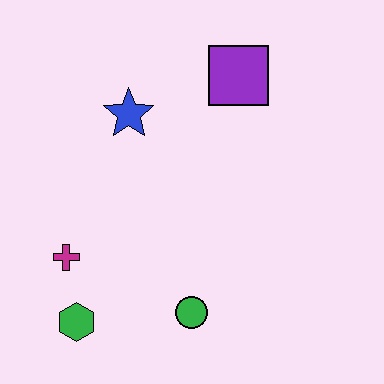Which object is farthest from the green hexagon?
The purple square is farthest from the green hexagon.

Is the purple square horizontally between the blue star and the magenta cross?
No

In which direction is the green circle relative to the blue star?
The green circle is below the blue star.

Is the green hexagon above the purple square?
No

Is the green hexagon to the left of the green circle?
Yes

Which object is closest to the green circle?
The green hexagon is closest to the green circle.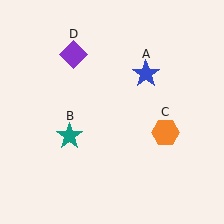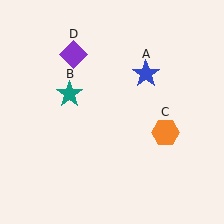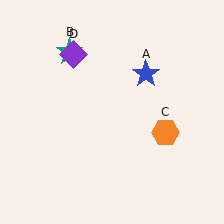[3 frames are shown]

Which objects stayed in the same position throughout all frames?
Blue star (object A) and orange hexagon (object C) and purple diamond (object D) remained stationary.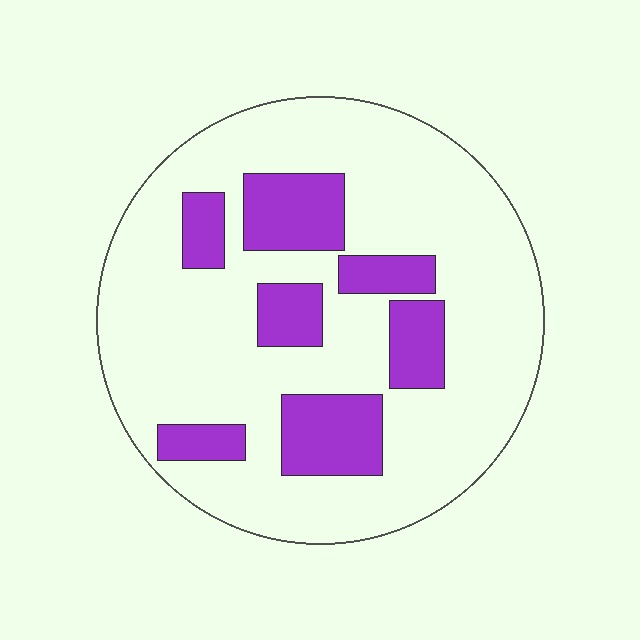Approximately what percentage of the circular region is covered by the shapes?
Approximately 25%.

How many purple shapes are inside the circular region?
7.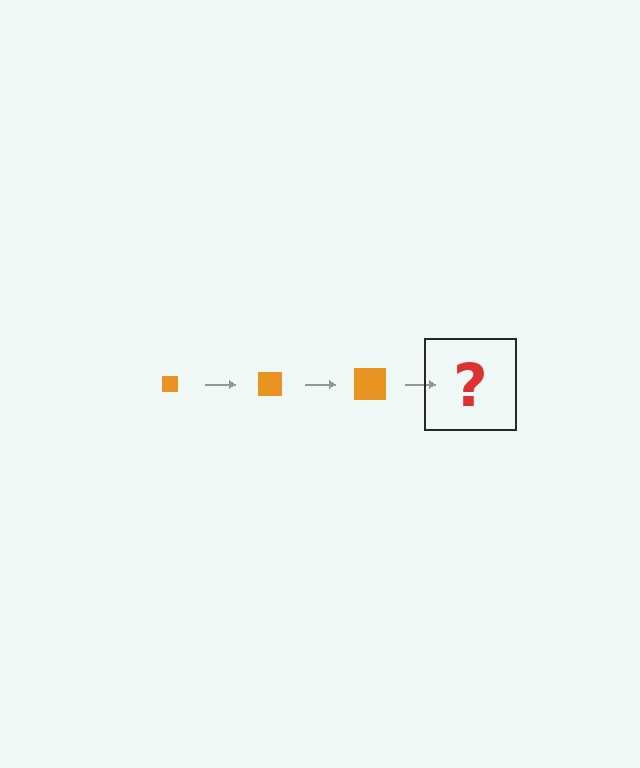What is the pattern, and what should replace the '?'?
The pattern is that the square gets progressively larger each step. The '?' should be an orange square, larger than the previous one.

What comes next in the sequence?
The next element should be an orange square, larger than the previous one.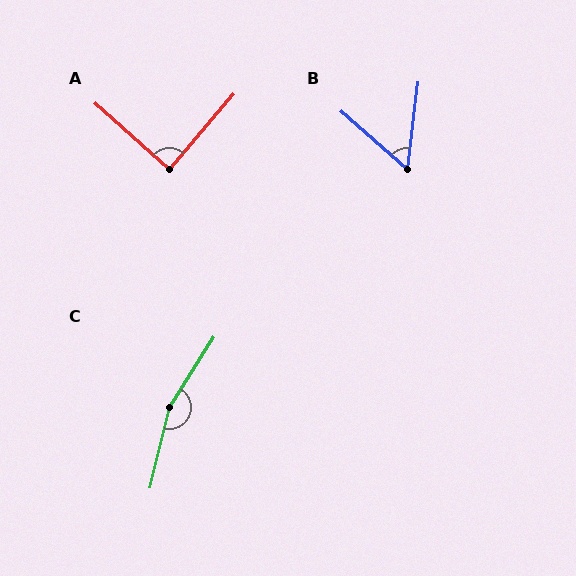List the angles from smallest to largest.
B (55°), A (89°), C (161°).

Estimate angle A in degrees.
Approximately 89 degrees.